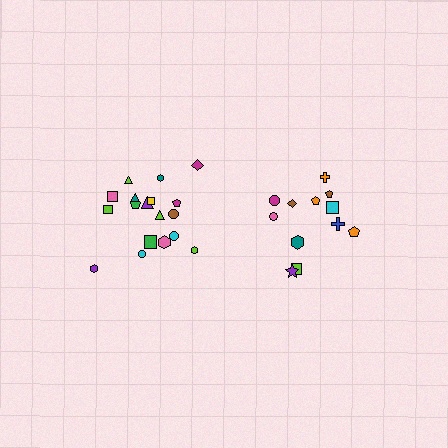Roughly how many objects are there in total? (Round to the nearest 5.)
Roughly 30 objects in total.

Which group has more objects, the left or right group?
The left group.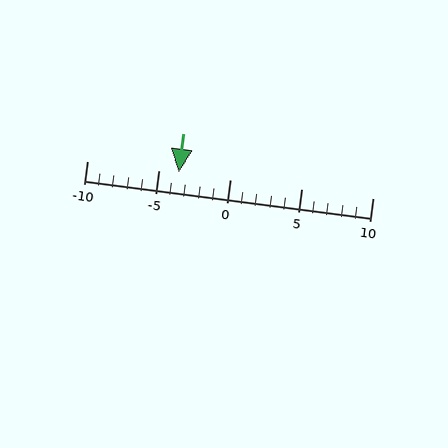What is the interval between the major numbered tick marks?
The major tick marks are spaced 5 units apart.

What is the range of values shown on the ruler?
The ruler shows values from -10 to 10.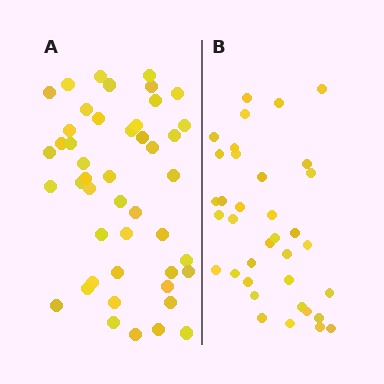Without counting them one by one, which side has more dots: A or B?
Region A (the left region) has more dots.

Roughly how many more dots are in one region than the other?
Region A has roughly 10 or so more dots than region B.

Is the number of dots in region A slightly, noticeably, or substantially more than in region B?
Region A has noticeably more, but not dramatically so. The ratio is roughly 1.3 to 1.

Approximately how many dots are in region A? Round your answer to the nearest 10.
About 50 dots. (The exact count is 46, which rounds to 50.)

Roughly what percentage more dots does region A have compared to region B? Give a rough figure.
About 30% more.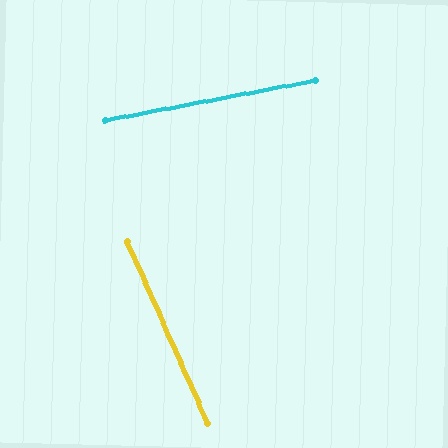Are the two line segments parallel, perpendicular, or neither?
Neither parallel nor perpendicular — they differ by about 77°.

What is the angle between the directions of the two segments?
Approximately 77 degrees.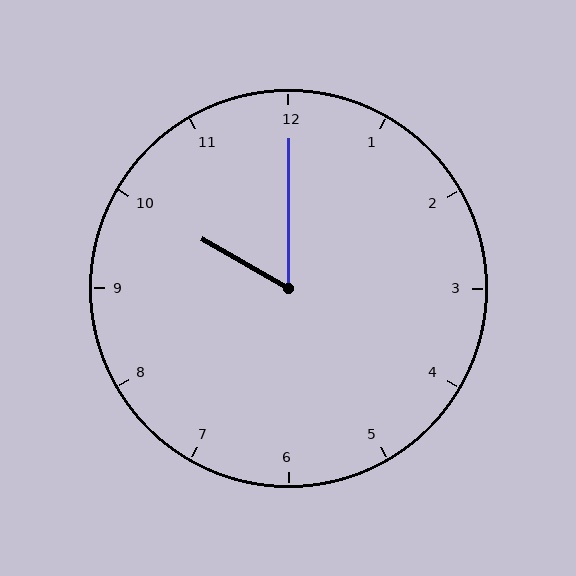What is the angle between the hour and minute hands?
Approximately 60 degrees.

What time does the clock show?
10:00.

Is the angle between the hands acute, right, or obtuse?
It is acute.